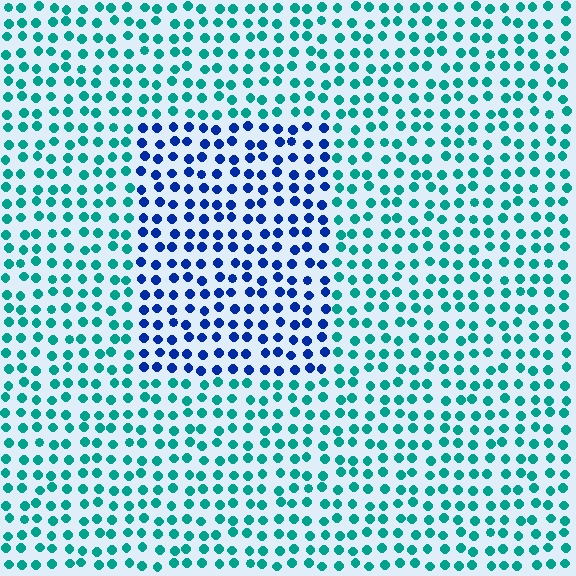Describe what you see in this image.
The image is filled with small teal elements in a uniform arrangement. A rectangle-shaped region is visible where the elements are tinted to a slightly different hue, forming a subtle color boundary.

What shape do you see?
I see a rectangle.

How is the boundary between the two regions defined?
The boundary is defined purely by a slight shift in hue (about 53 degrees). Spacing, size, and orientation are identical on both sides.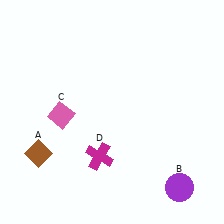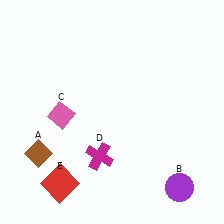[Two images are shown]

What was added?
A red square (E) was added in Image 2.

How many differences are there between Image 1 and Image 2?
There is 1 difference between the two images.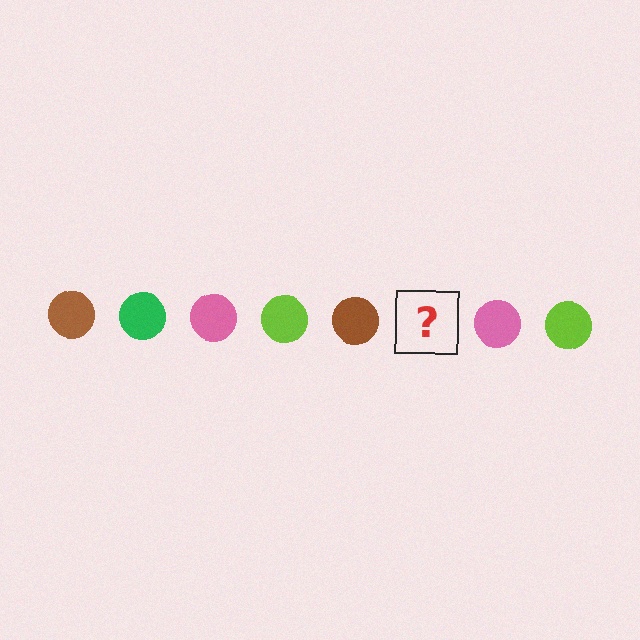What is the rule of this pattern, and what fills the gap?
The rule is that the pattern cycles through brown, green, pink, lime circles. The gap should be filled with a green circle.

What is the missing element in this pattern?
The missing element is a green circle.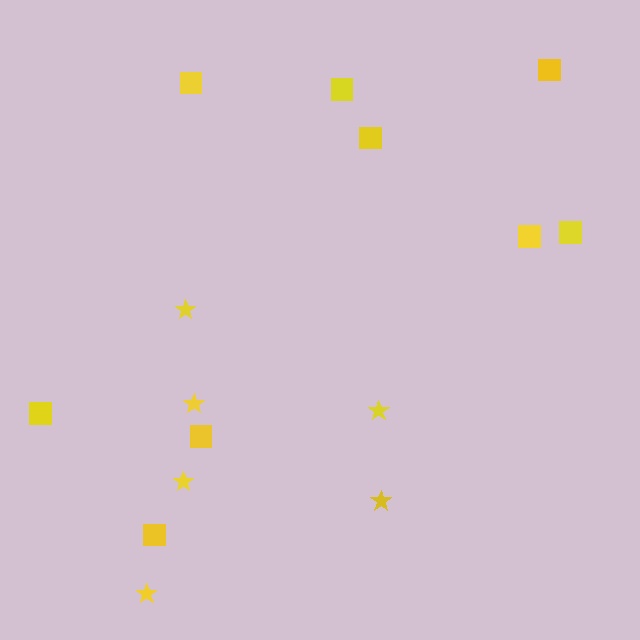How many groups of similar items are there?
There are 2 groups: one group of stars (6) and one group of squares (9).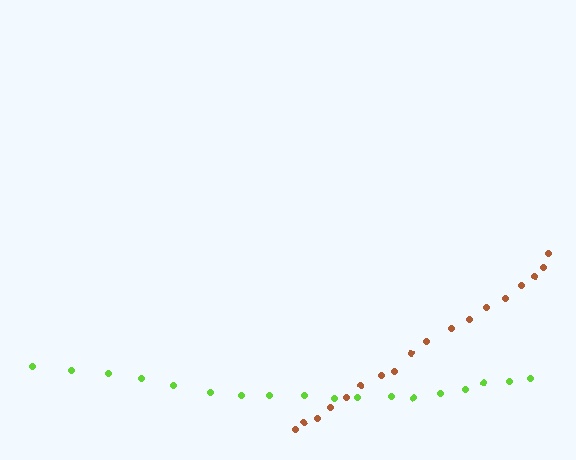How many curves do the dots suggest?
There are 2 distinct paths.